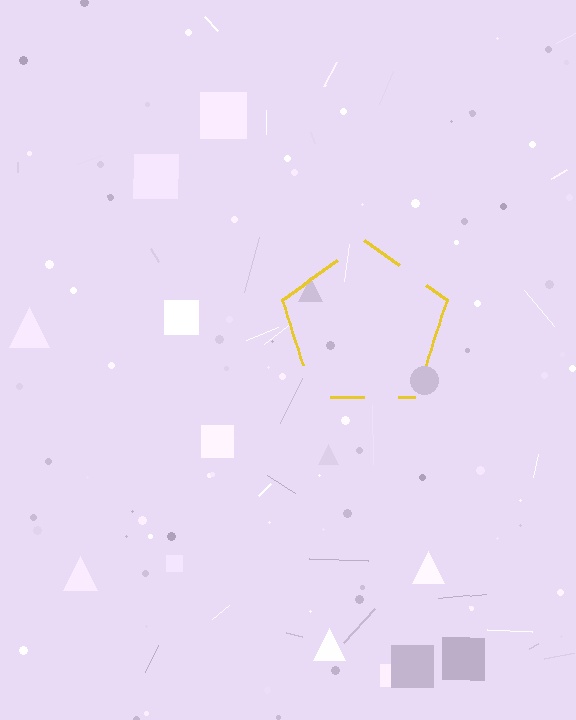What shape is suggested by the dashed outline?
The dashed outline suggests a pentagon.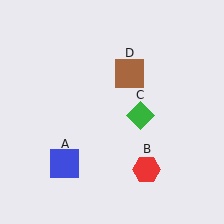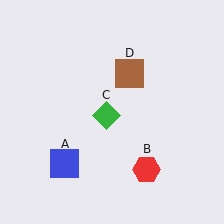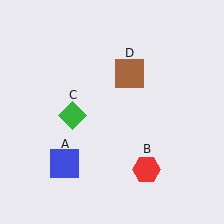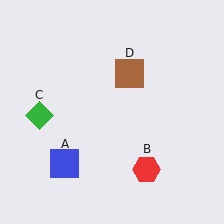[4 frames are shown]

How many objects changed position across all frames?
1 object changed position: green diamond (object C).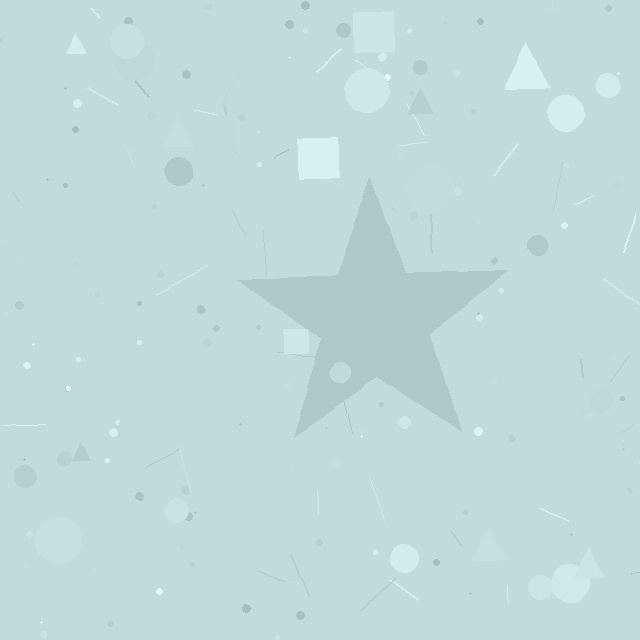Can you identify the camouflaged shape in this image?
The camouflaged shape is a star.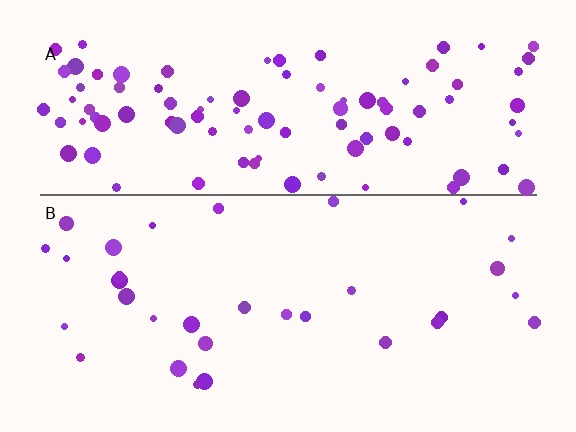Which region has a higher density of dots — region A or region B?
A (the top).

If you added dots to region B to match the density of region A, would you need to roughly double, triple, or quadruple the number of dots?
Approximately triple.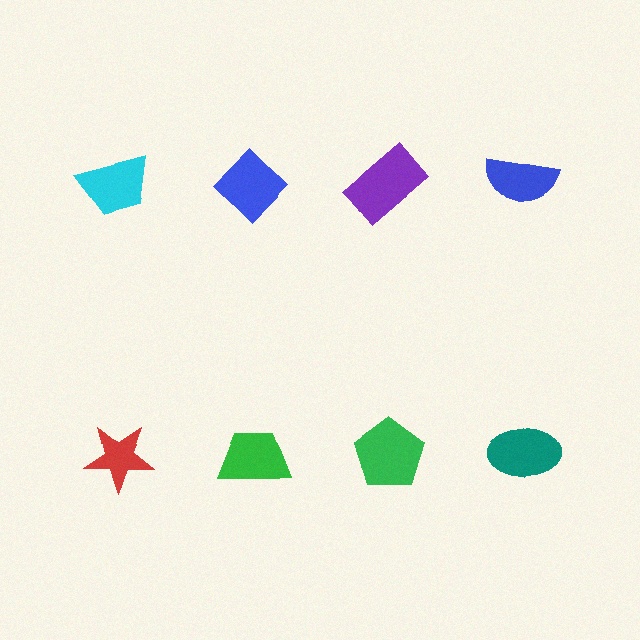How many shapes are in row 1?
4 shapes.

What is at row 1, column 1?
A cyan trapezoid.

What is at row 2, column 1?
A red star.